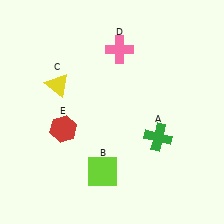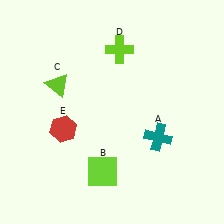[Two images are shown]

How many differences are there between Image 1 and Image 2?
There are 3 differences between the two images.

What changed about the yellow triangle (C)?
In Image 1, C is yellow. In Image 2, it changed to lime.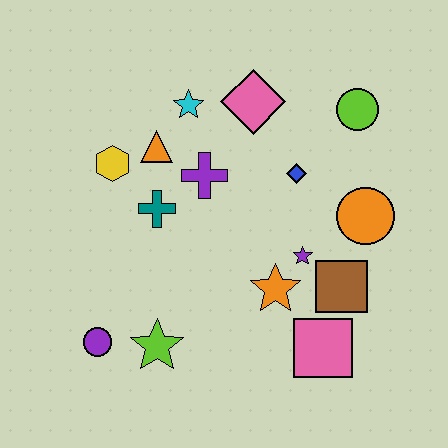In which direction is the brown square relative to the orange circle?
The brown square is below the orange circle.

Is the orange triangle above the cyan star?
No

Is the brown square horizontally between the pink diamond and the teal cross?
No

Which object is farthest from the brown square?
The yellow hexagon is farthest from the brown square.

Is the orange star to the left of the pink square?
Yes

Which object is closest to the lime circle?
The blue diamond is closest to the lime circle.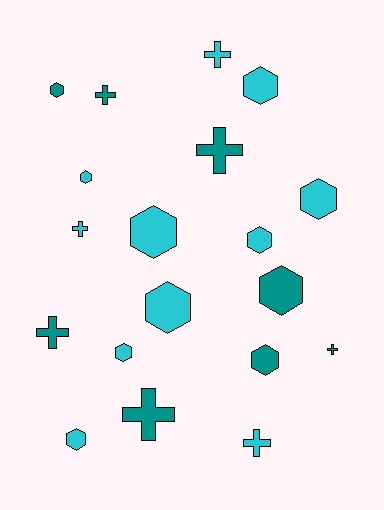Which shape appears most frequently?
Hexagon, with 11 objects.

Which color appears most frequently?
Cyan, with 11 objects.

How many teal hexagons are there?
There are 3 teal hexagons.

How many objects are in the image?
There are 19 objects.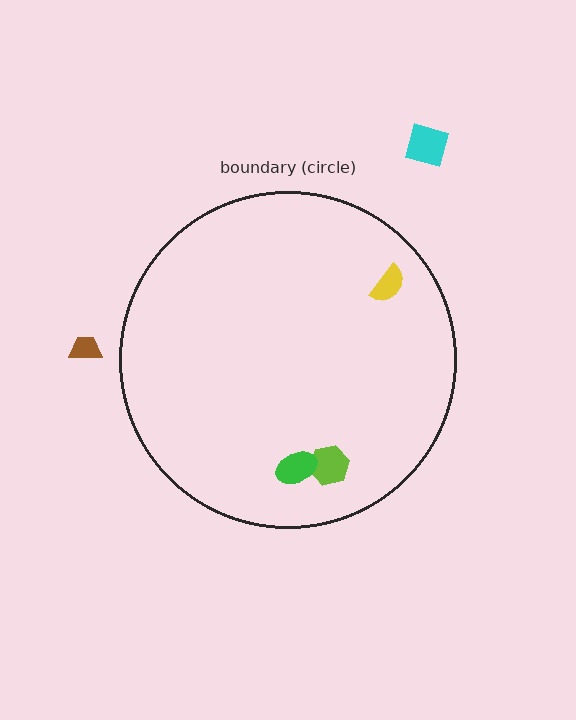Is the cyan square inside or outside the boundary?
Outside.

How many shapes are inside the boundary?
3 inside, 2 outside.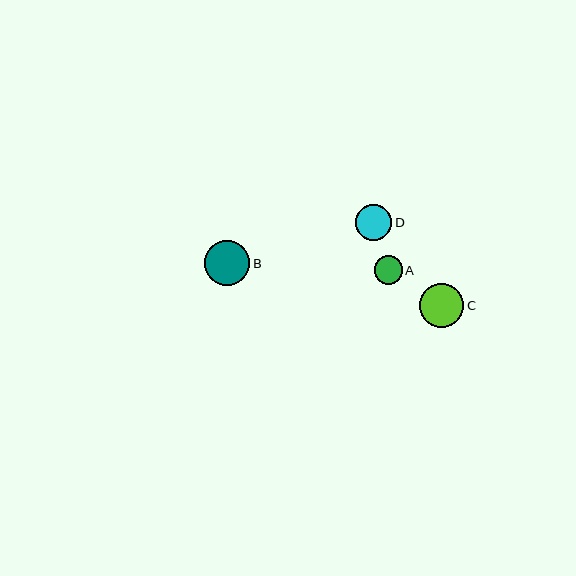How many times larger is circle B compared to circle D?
Circle B is approximately 1.3 times the size of circle D.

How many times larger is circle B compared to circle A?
Circle B is approximately 1.6 times the size of circle A.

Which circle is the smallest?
Circle A is the smallest with a size of approximately 28 pixels.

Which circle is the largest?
Circle B is the largest with a size of approximately 45 pixels.